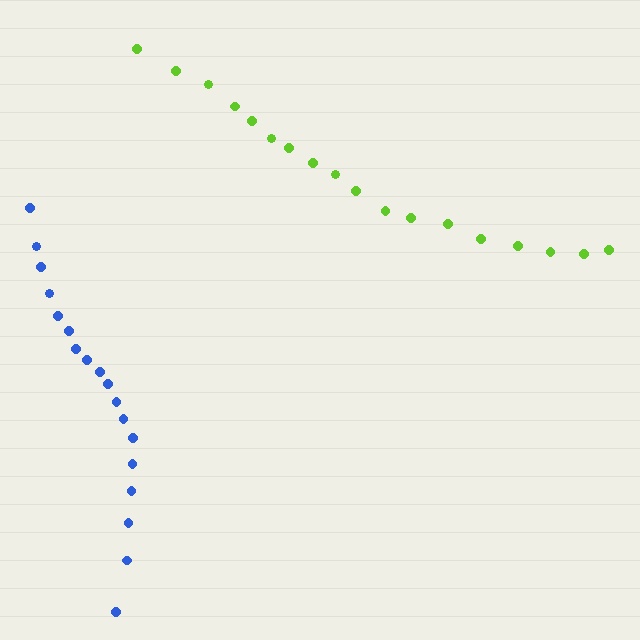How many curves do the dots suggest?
There are 2 distinct paths.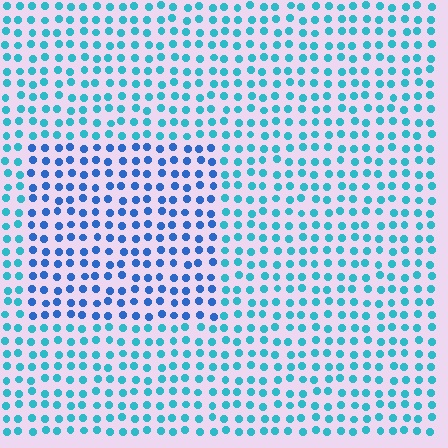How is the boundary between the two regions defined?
The boundary is defined purely by a slight shift in hue (about 32 degrees). Spacing, size, and orientation are identical on both sides.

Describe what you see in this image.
The image is filled with small cyan elements in a uniform arrangement. A rectangle-shaped region is visible where the elements are tinted to a slightly different hue, forming a subtle color boundary.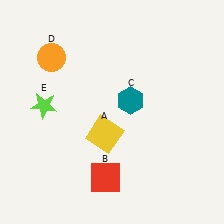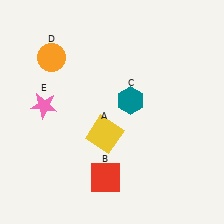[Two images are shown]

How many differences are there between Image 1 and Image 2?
There is 1 difference between the two images.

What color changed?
The star (E) changed from lime in Image 1 to pink in Image 2.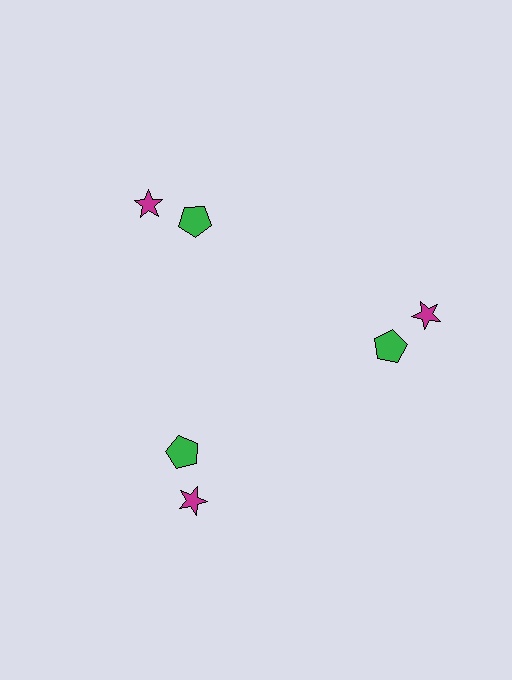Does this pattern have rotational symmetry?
Yes, this pattern has 3-fold rotational symmetry. It looks the same after rotating 120 degrees around the center.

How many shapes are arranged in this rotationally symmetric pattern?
There are 6 shapes, arranged in 3 groups of 2.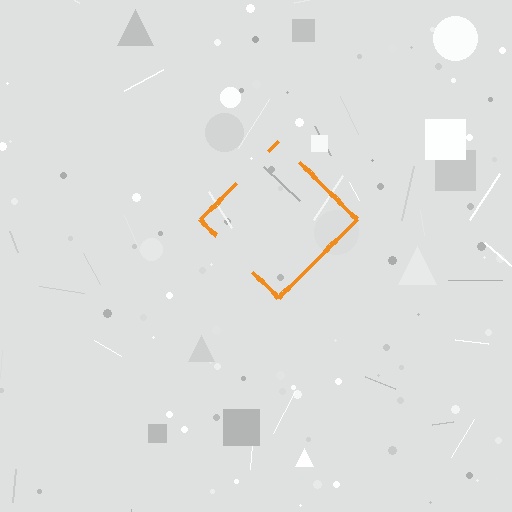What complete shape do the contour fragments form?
The contour fragments form a diamond.